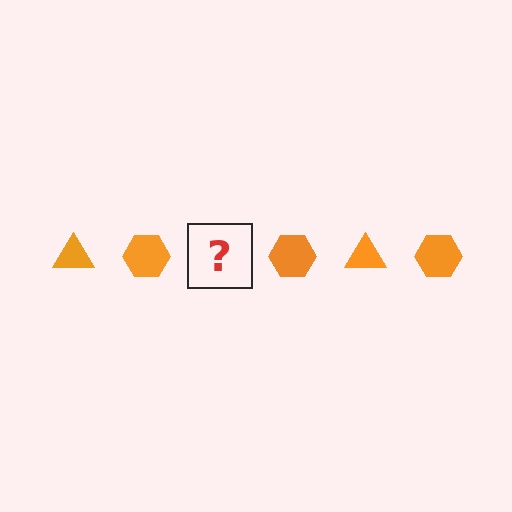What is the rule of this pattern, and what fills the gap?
The rule is that the pattern cycles through triangle, hexagon shapes in orange. The gap should be filled with an orange triangle.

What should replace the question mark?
The question mark should be replaced with an orange triangle.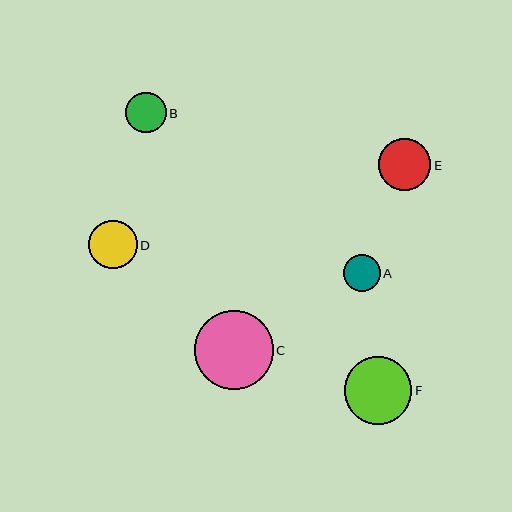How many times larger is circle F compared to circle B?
Circle F is approximately 1.7 times the size of circle B.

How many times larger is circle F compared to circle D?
Circle F is approximately 1.4 times the size of circle D.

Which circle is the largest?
Circle C is the largest with a size of approximately 79 pixels.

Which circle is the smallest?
Circle A is the smallest with a size of approximately 37 pixels.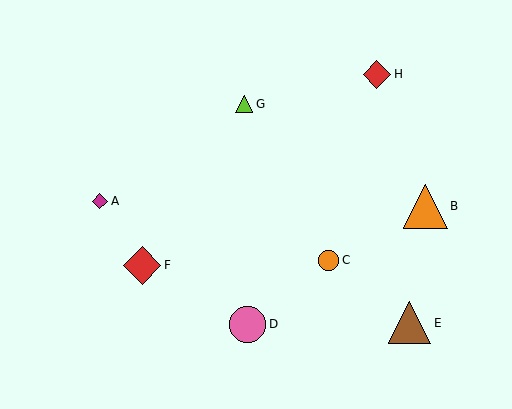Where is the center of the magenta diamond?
The center of the magenta diamond is at (100, 201).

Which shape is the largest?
The orange triangle (labeled B) is the largest.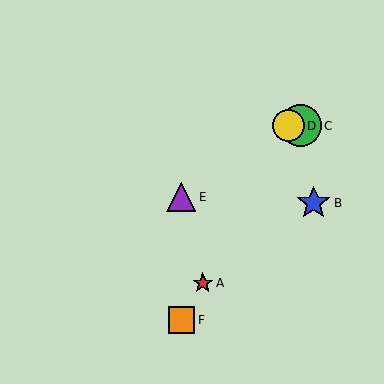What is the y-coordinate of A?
Object A is at y≈283.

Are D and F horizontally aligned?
No, D is at y≈126 and F is at y≈320.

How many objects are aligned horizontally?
2 objects (C, D) are aligned horizontally.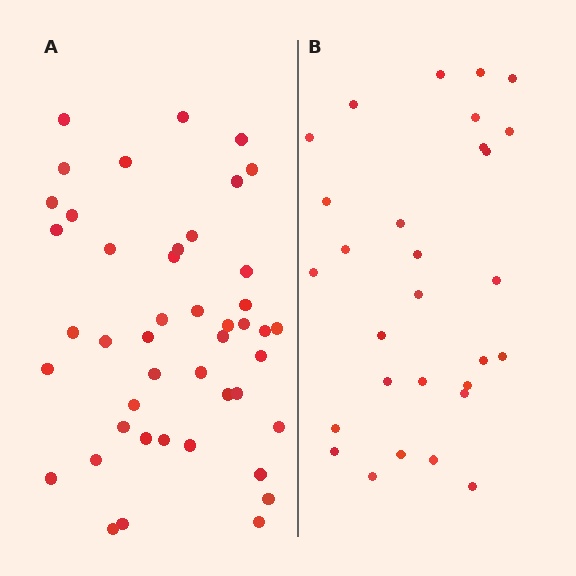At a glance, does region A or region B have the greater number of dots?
Region A (the left region) has more dots.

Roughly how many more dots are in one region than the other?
Region A has approximately 15 more dots than region B.